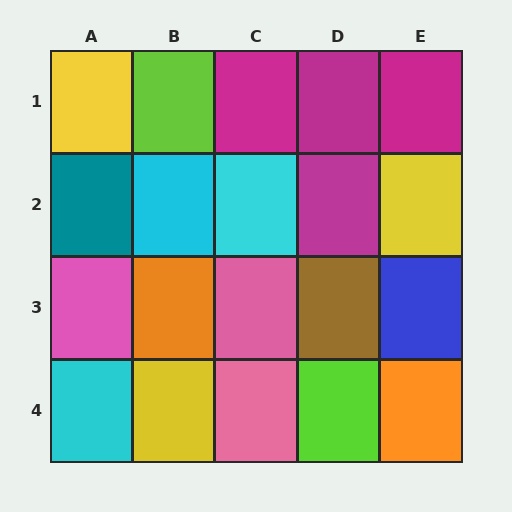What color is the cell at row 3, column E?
Blue.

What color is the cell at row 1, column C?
Magenta.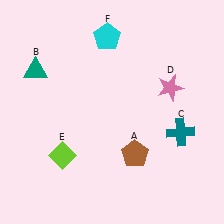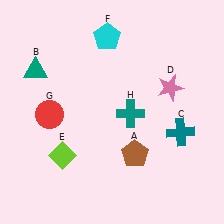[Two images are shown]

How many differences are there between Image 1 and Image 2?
There are 2 differences between the two images.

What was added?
A red circle (G), a teal cross (H) were added in Image 2.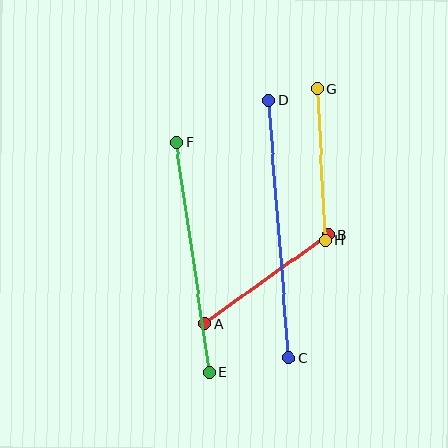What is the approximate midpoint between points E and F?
The midpoint is at approximately (193, 257) pixels.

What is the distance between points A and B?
The distance is approximately 152 pixels.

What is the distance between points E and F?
The distance is approximately 232 pixels.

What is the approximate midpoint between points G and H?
The midpoint is at approximately (321, 164) pixels.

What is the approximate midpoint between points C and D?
The midpoint is at approximately (279, 229) pixels.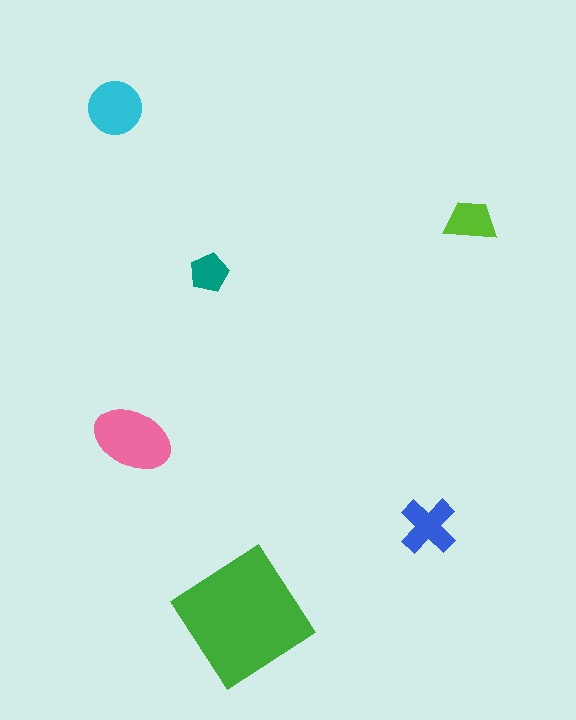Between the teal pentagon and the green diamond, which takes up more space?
The green diamond.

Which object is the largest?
The green diamond.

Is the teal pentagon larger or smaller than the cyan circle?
Smaller.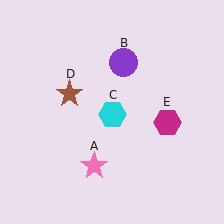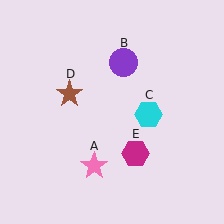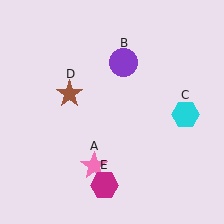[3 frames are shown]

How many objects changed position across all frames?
2 objects changed position: cyan hexagon (object C), magenta hexagon (object E).